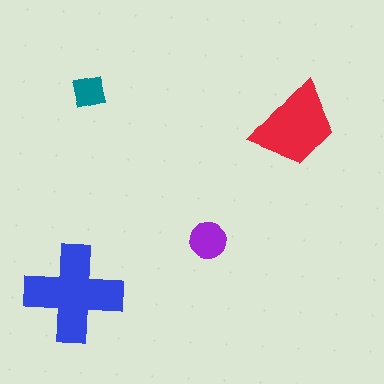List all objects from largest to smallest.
The blue cross, the red trapezoid, the purple circle, the teal square.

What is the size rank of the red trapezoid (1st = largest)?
2nd.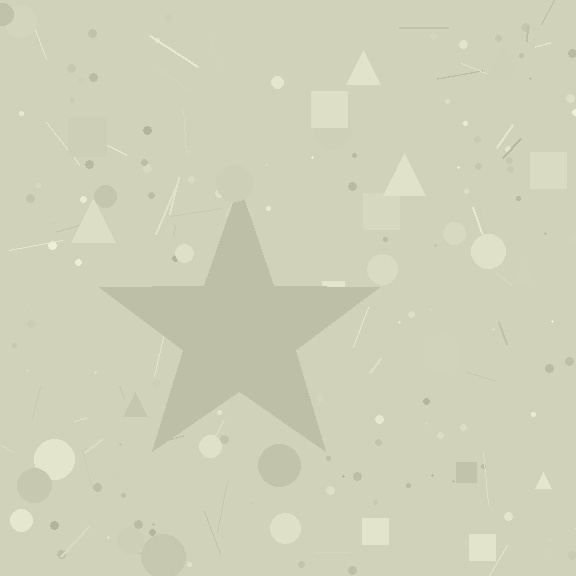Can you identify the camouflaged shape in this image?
The camouflaged shape is a star.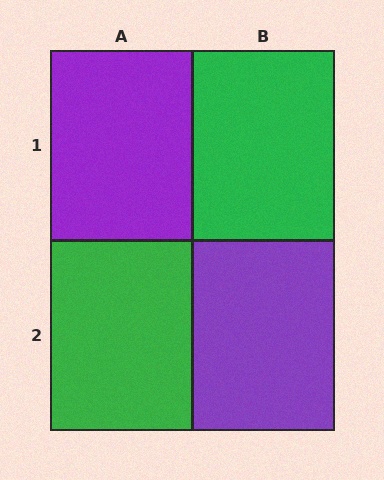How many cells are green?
2 cells are green.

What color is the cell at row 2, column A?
Green.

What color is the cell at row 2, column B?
Purple.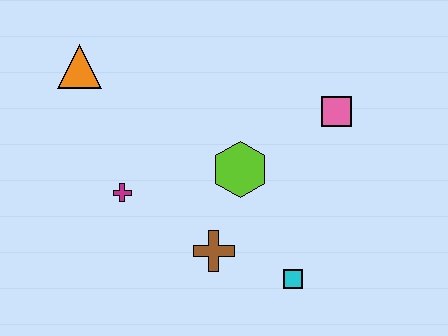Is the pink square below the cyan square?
No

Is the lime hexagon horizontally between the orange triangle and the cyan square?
Yes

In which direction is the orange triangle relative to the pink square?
The orange triangle is to the left of the pink square.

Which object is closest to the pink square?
The lime hexagon is closest to the pink square.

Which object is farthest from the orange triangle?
The cyan square is farthest from the orange triangle.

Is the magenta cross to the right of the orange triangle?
Yes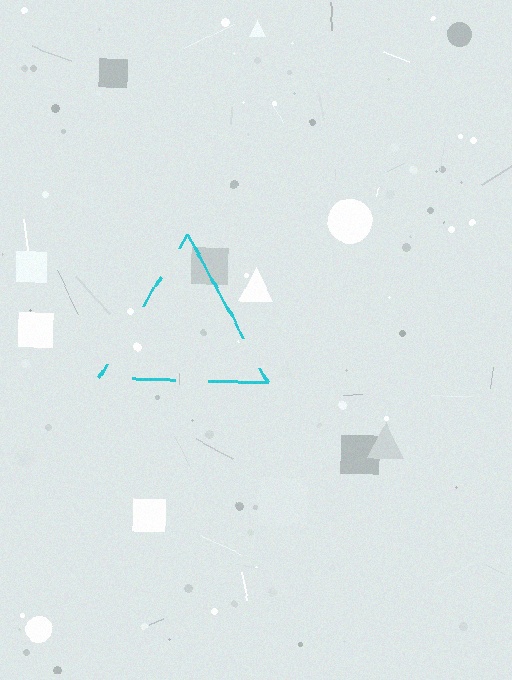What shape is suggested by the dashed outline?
The dashed outline suggests a triangle.